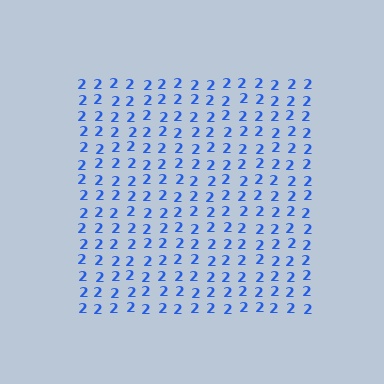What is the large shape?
The large shape is a square.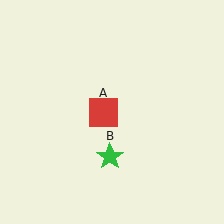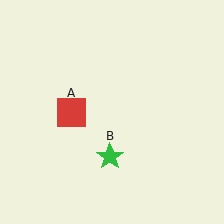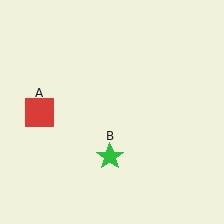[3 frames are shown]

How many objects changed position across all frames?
1 object changed position: red square (object A).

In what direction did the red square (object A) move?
The red square (object A) moved left.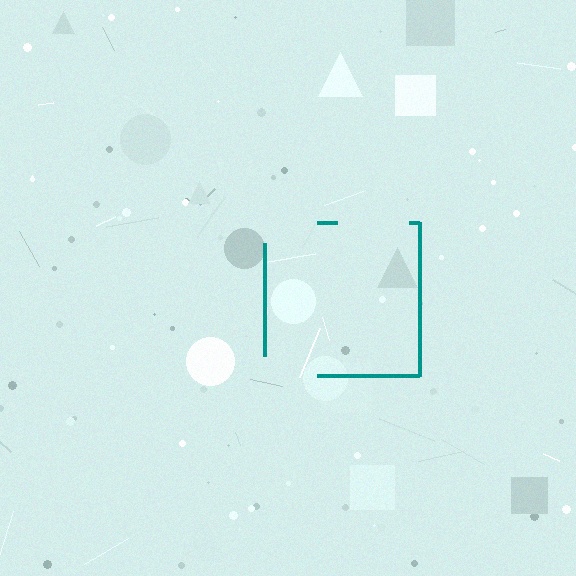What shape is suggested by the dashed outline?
The dashed outline suggests a square.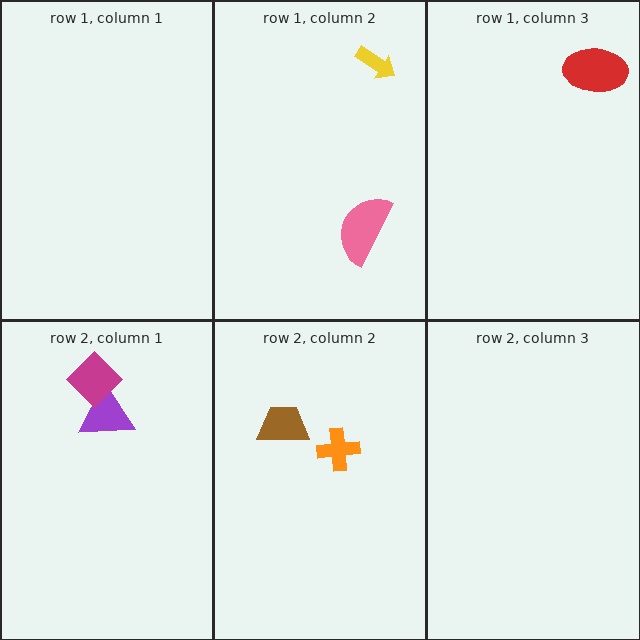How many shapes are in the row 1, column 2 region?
2.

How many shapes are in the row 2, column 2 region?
2.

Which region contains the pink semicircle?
The row 1, column 2 region.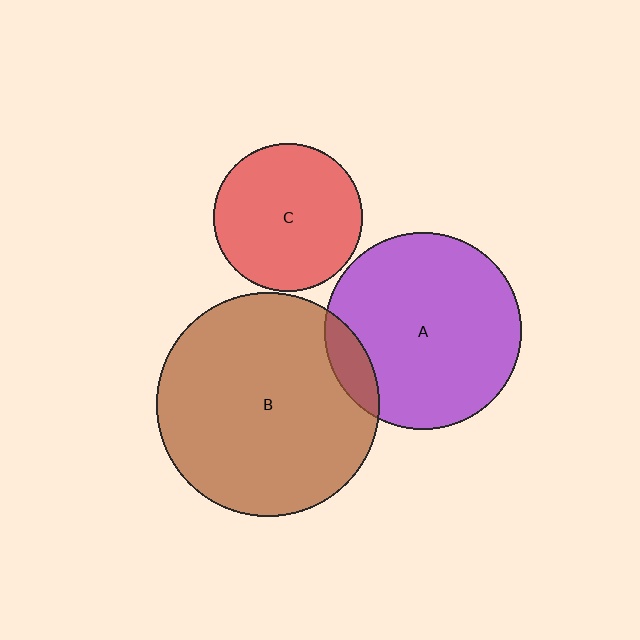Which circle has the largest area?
Circle B (brown).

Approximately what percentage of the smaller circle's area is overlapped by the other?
Approximately 10%.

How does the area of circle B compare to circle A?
Approximately 1.3 times.